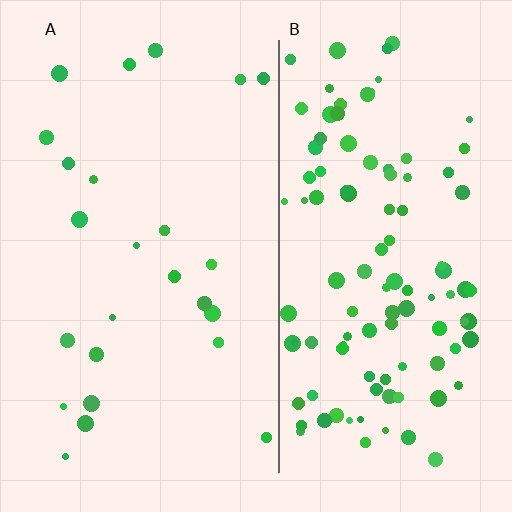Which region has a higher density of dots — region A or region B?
B (the right).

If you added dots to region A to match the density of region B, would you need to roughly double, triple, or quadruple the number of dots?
Approximately quadruple.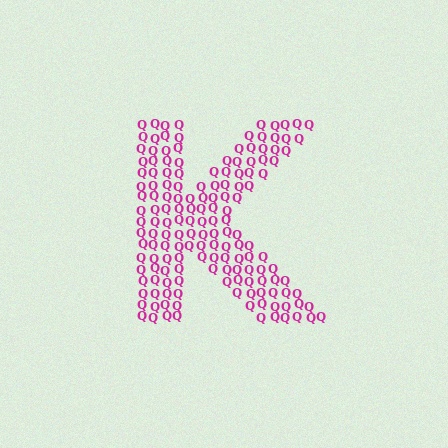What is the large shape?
The large shape is the letter K.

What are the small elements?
The small elements are letter Q's.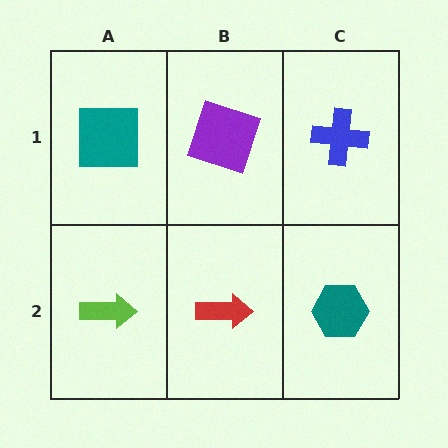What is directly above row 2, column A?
A teal square.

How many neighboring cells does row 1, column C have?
2.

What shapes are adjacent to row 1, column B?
A red arrow (row 2, column B), a teal square (row 1, column A), a blue cross (row 1, column C).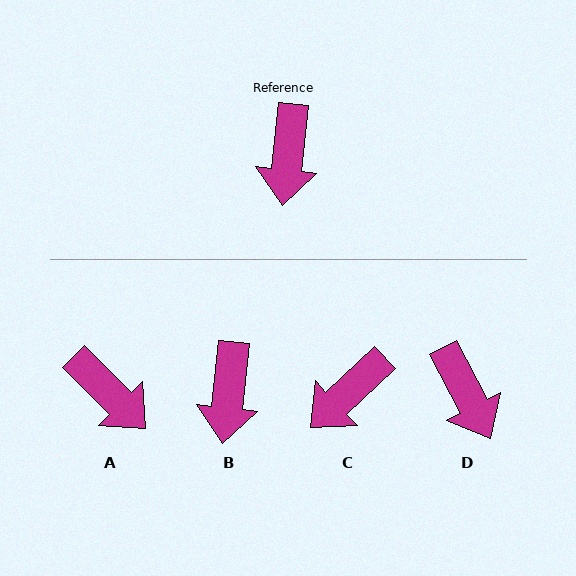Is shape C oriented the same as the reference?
No, it is off by about 41 degrees.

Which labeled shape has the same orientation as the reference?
B.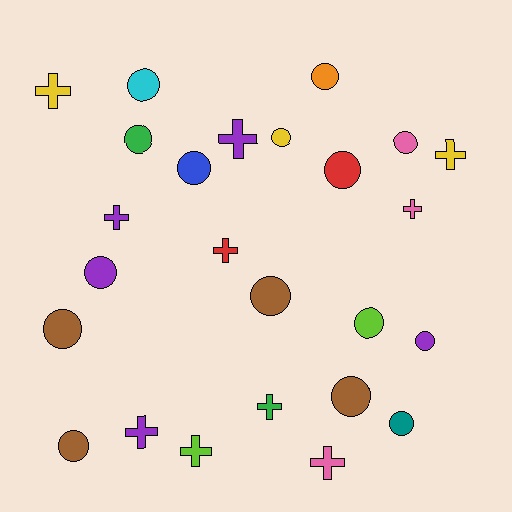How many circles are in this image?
There are 15 circles.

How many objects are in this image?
There are 25 objects.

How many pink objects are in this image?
There are 3 pink objects.